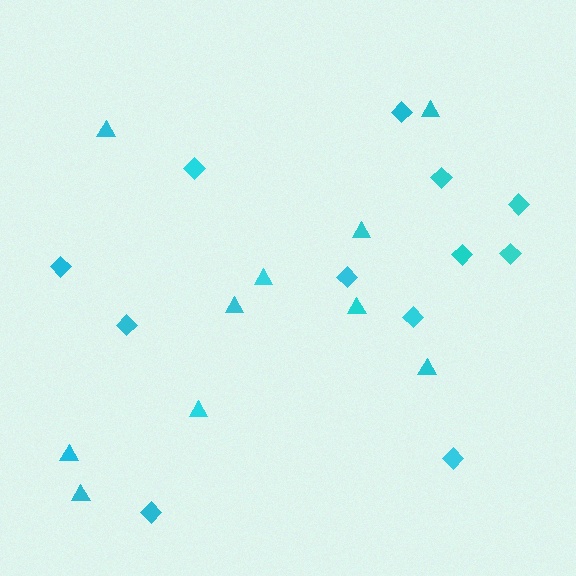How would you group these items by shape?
There are 2 groups: one group of triangles (10) and one group of diamonds (12).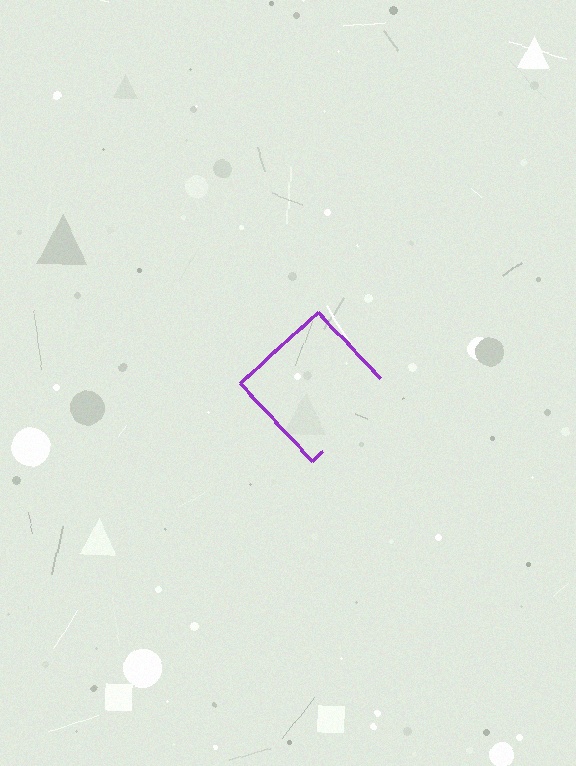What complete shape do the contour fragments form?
The contour fragments form a diamond.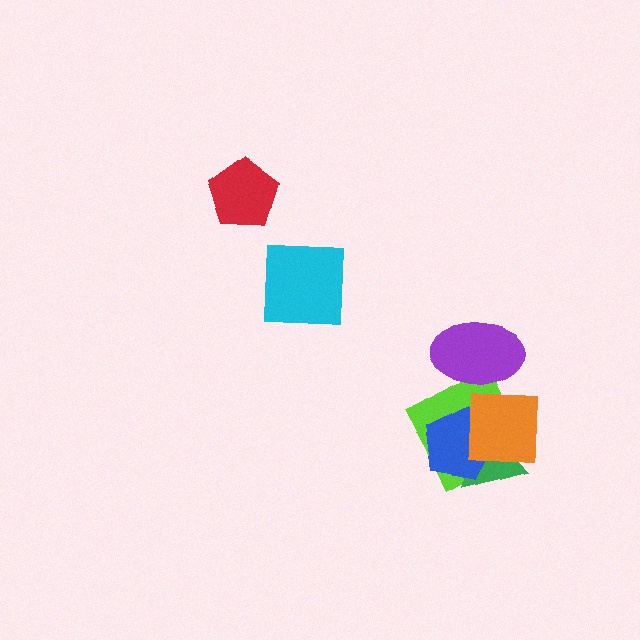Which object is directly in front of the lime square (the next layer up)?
The green triangle is directly in front of the lime square.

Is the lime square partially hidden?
Yes, it is partially covered by another shape.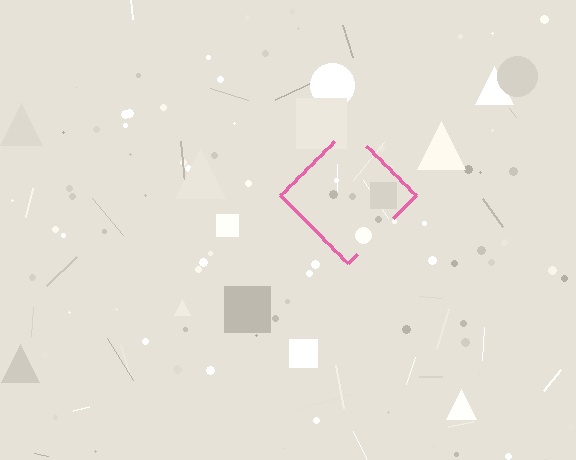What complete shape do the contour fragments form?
The contour fragments form a diamond.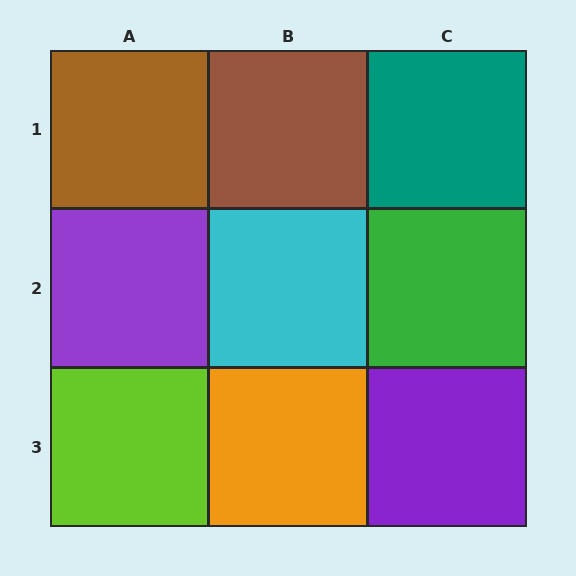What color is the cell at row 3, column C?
Purple.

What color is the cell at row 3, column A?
Lime.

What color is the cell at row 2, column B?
Cyan.